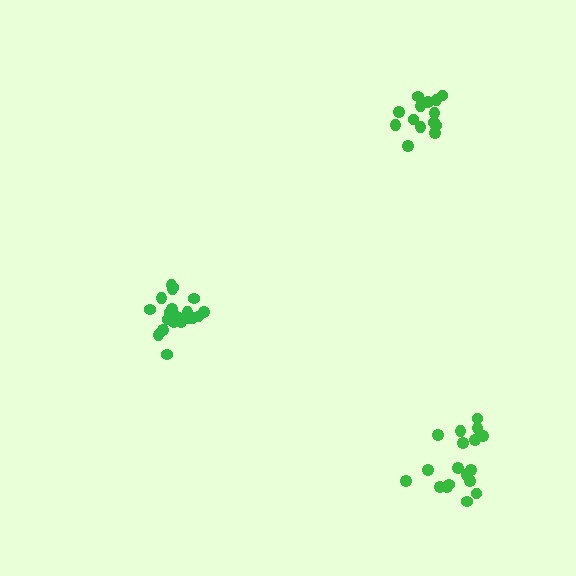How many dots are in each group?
Group 1: 20 dots, Group 2: 14 dots, Group 3: 18 dots (52 total).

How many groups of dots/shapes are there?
There are 3 groups.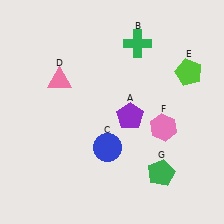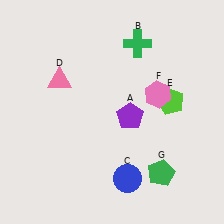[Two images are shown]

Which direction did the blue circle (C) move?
The blue circle (C) moved down.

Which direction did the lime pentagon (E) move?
The lime pentagon (E) moved down.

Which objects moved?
The objects that moved are: the blue circle (C), the lime pentagon (E), the pink hexagon (F).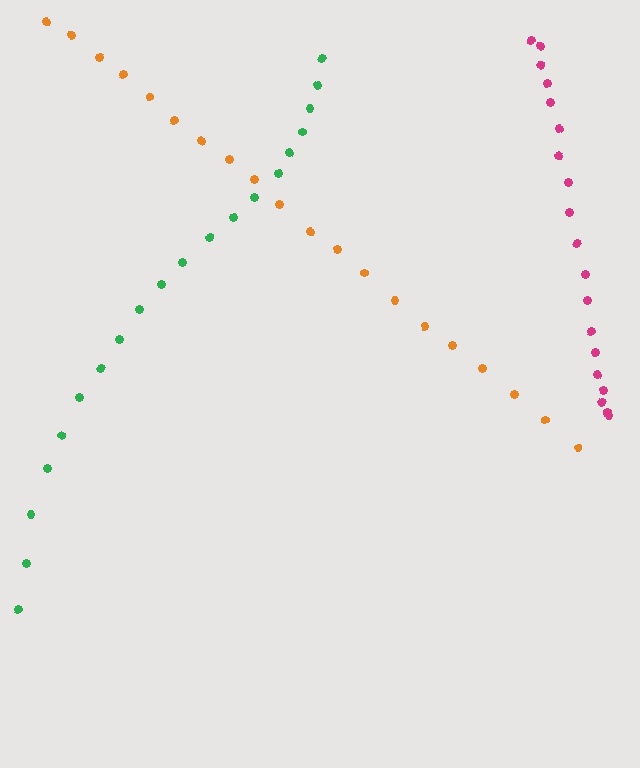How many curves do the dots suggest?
There are 3 distinct paths.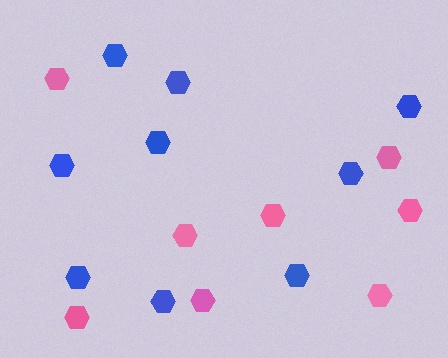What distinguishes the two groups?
There are 2 groups: one group of pink hexagons (8) and one group of blue hexagons (9).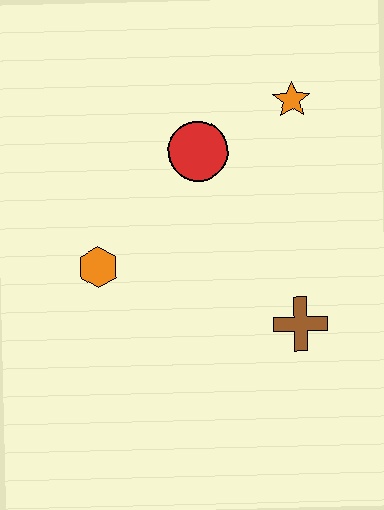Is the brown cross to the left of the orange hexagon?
No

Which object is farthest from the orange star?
The orange hexagon is farthest from the orange star.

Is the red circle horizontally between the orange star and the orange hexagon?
Yes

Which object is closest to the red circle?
The orange star is closest to the red circle.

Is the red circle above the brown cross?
Yes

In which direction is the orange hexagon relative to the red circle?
The orange hexagon is below the red circle.